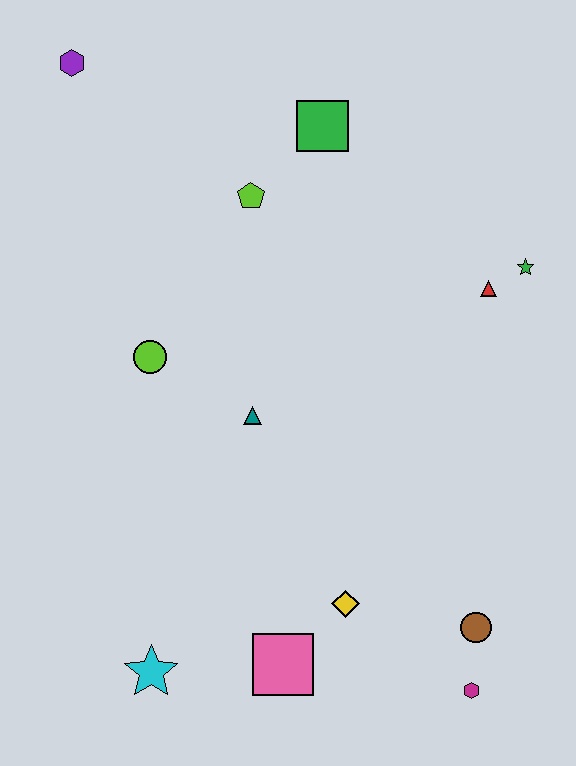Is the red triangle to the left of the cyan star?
No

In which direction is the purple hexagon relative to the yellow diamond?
The purple hexagon is above the yellow diamond.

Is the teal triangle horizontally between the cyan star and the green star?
Yes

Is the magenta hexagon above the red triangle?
No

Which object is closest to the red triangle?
The green star is closest to the red triangle.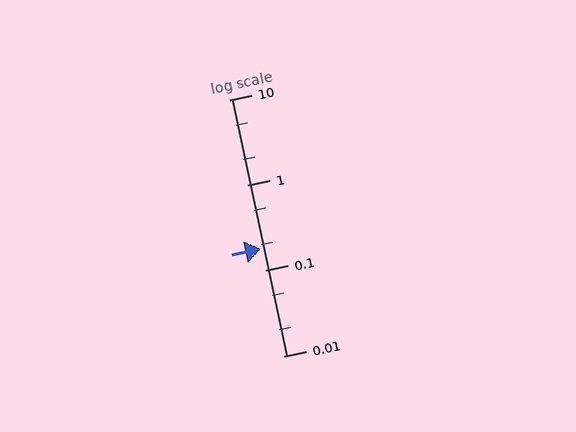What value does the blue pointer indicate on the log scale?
The pointer indicates approximately 0.18.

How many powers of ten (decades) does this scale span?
The scale spans 3 decades, from 0.01 to 10.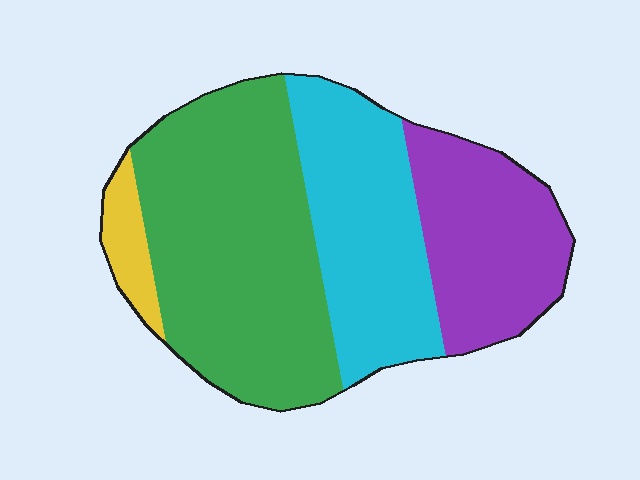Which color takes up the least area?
Yellow, at roughly 5%.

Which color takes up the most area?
Green, at roughly 45%.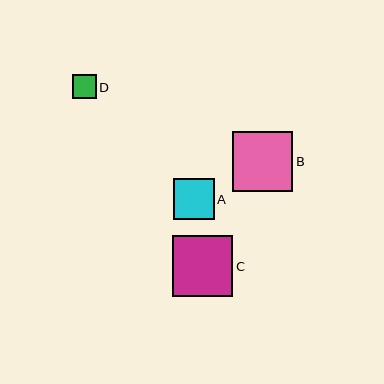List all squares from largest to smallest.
From largest to smallest: C, B, A, D.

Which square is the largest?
Square C is the largest with a size of approximately 61 pixels.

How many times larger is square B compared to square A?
Square B is approximately 1.5 times the size of square A.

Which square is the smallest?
Square D is the smallest with a size of approximately 23 pixels.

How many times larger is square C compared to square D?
Square C is approximately 2.6 times the size of square D.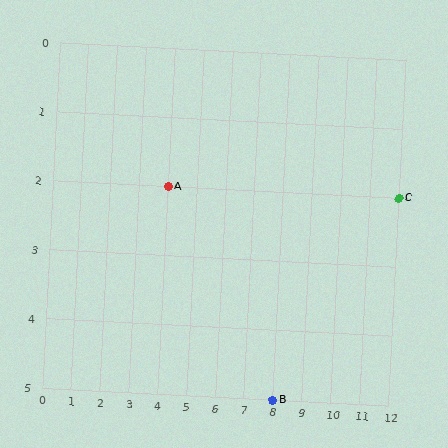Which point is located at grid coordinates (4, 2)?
Point A is at (4, 2).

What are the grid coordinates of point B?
Point B is at grid coordinates (8, 5).